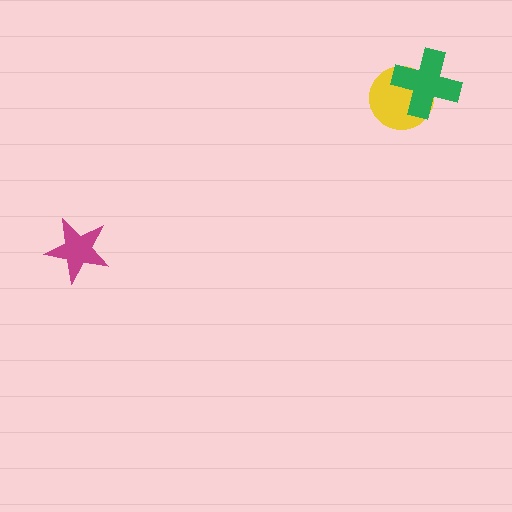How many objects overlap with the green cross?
1 object overlaps with the green cross.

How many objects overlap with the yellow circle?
1 object overlaps with the yellow circle.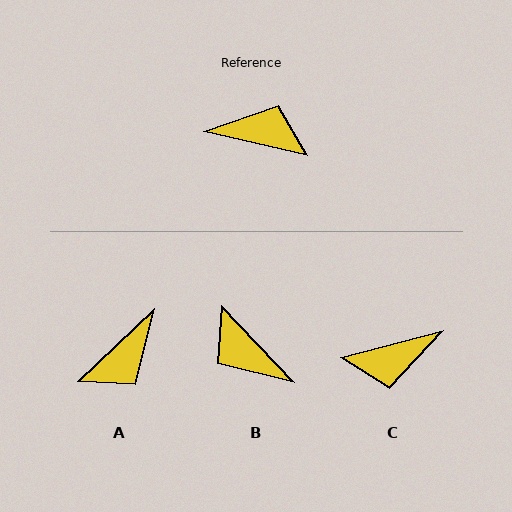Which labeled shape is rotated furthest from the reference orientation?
C, about 152 degrees away.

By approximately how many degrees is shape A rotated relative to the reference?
Approximately 123 degrees clockwise.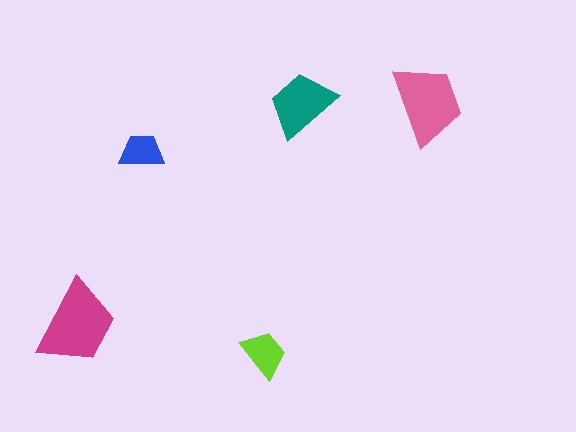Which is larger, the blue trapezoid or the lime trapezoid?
The lime one.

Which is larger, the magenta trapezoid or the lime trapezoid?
The magenta one.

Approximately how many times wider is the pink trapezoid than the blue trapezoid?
About 2 times wider.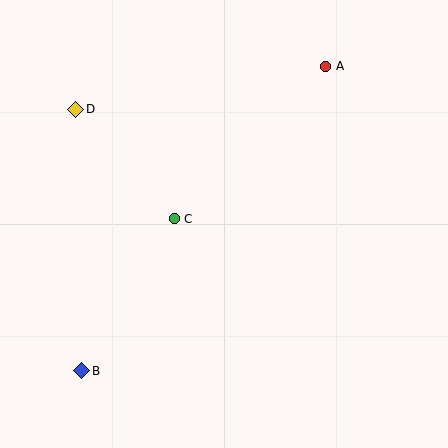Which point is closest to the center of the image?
Point C at (174, 219) is closest to the center.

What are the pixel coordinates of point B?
Point B is at (82, 371).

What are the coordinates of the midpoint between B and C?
The midpoint between B and C is at (128, 295).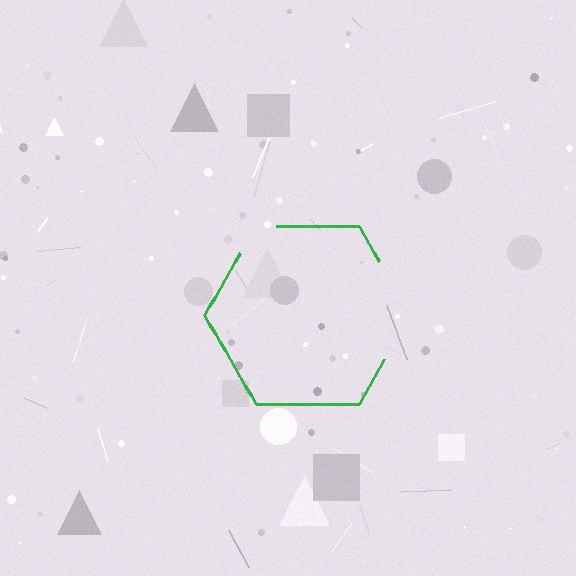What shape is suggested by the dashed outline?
The dashed outline suggests a hexagon.